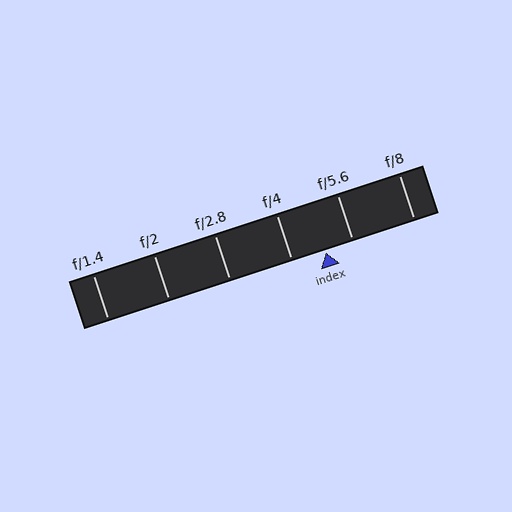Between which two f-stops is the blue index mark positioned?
The index mark is between f/4 and f/5.6.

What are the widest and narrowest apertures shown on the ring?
The widest aperture shown is f/1.4 and the narrowest is f/8.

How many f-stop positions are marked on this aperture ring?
There are 6 f-stop positions marked.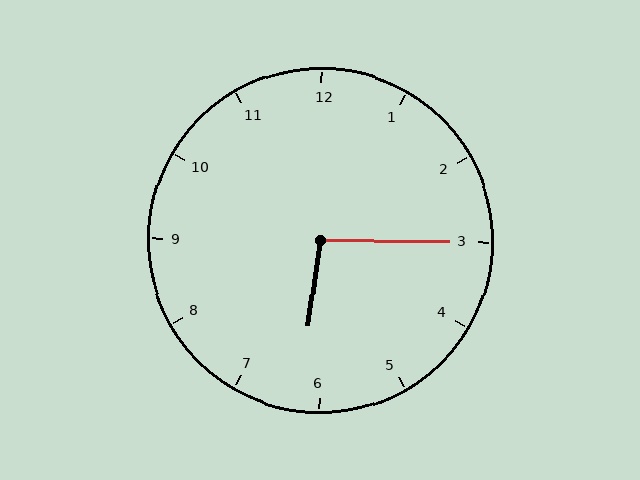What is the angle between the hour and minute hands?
Approximately 98 degrees.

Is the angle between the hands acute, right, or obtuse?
It is obtuse.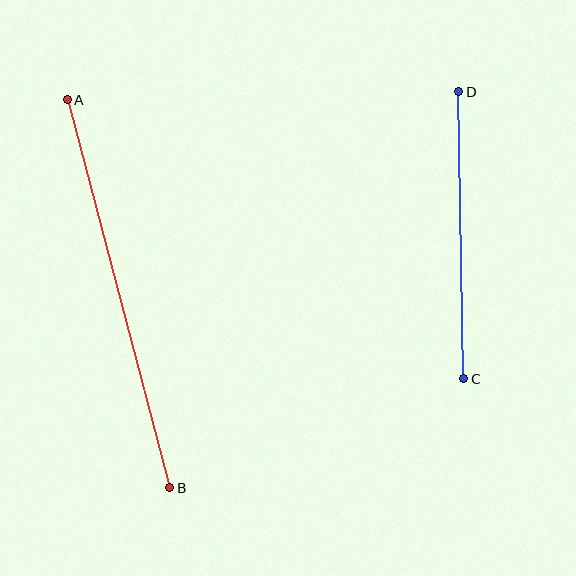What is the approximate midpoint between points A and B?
The midpoint is at approximately (119, 294) pixels.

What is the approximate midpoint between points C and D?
The midpoint is at approximately (461, 235) pixels.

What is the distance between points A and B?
The distance is approximately 401 pixels.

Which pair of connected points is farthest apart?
Points A and B are farthest apart.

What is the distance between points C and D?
The distance is approximately 287 pixels.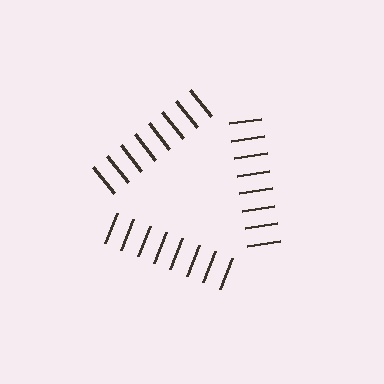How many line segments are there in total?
24 — 8 along each of the 3 edges.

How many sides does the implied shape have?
3 sides — the line-ends trace a triangle.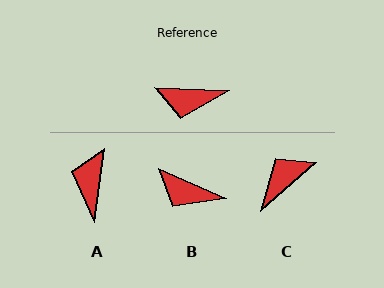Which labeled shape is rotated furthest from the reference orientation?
C, about 136 degrees away.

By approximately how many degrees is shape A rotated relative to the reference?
Approximately 95 degrees clockwise.